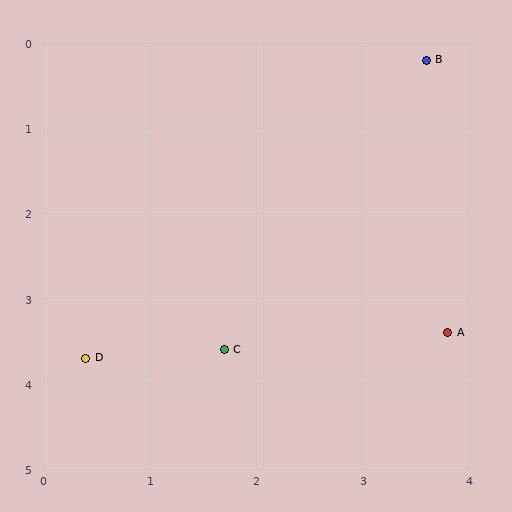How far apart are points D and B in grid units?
Points D and B are about 4.7 grid units apart.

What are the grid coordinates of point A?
Point A is at approximately (3.8, 3.4).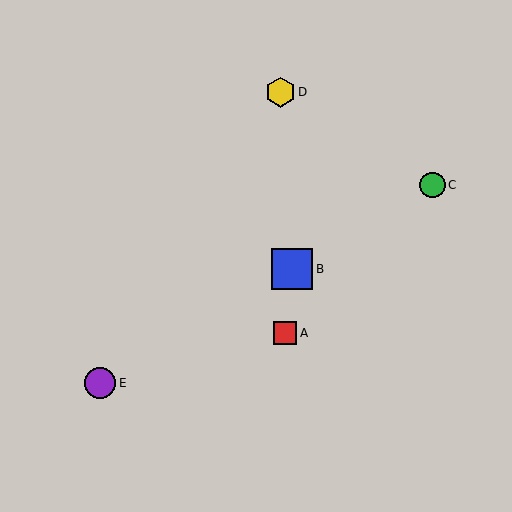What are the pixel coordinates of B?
Object B is at (292, 269).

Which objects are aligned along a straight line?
Objects B, C, E are aligned along a straight line.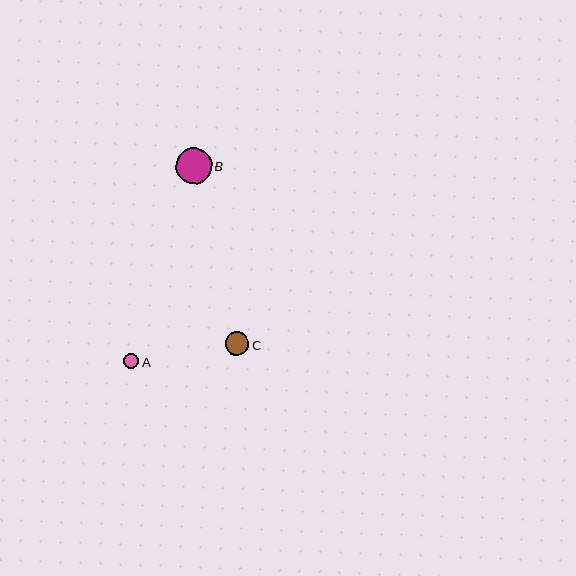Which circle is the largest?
Circle B is the largest with a size of approximately 35 pixels.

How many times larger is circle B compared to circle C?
Circle B is approximately 1.5 times the size of circle C.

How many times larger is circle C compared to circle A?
Circle C is approximately 1.6 times the size of circle A.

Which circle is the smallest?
Circle A is the smallest with a size of approximately 15 pixels.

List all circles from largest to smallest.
From largest to smallest: B, C, A.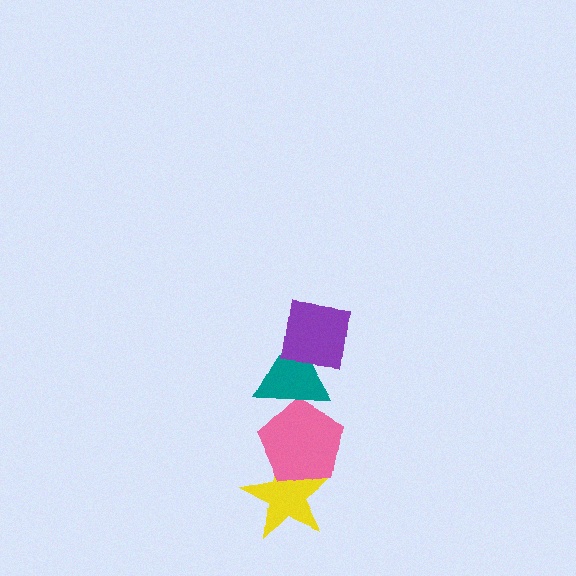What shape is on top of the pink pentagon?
The teal triangle is on top of the pink pentagon.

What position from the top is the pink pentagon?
The pink pentagon is 3rd from the top.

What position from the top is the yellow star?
The yellow star is 4th from the top.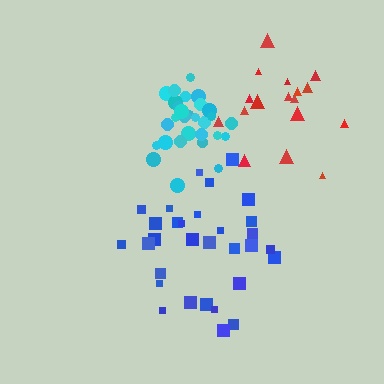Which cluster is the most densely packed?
Cyan.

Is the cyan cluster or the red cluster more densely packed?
Cyan.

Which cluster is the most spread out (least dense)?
Red.